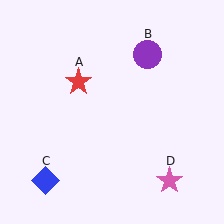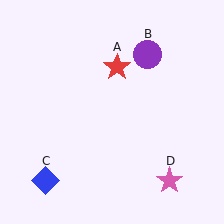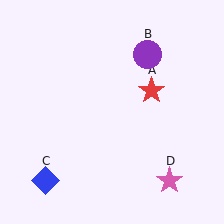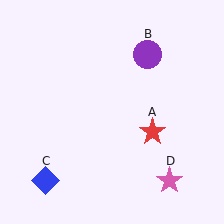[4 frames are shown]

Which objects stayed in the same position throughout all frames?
Purple circle (object B) and blue diamond (object C) and pink star (object D) remained stationary.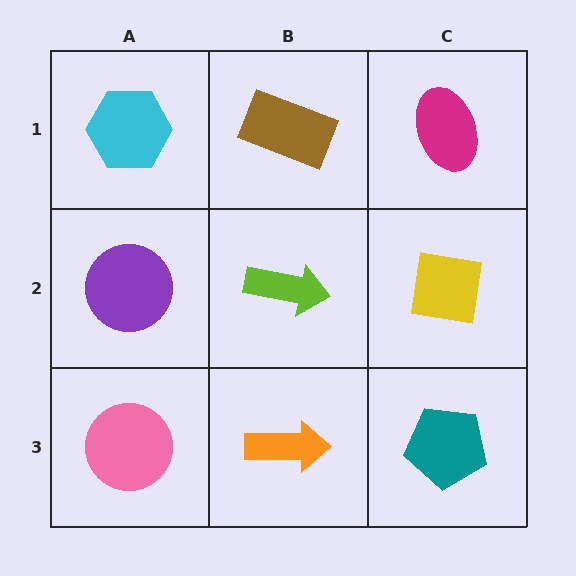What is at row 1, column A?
A cyan hexagon.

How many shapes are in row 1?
3 shapes.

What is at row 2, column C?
A yellow square.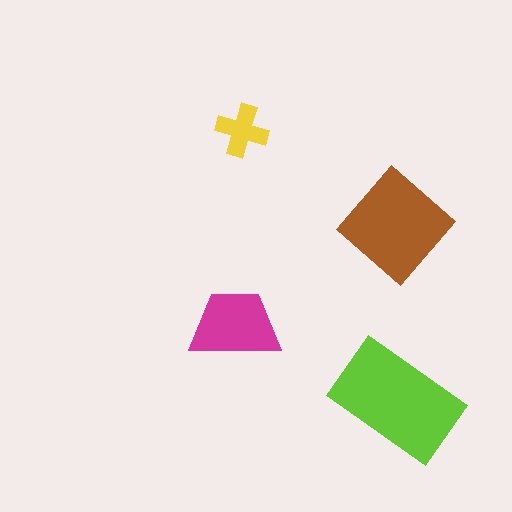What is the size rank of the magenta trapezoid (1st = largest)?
3rd.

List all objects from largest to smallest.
The lime rectangle, the brown diamond, the magenta trapezoid, the yellow cross.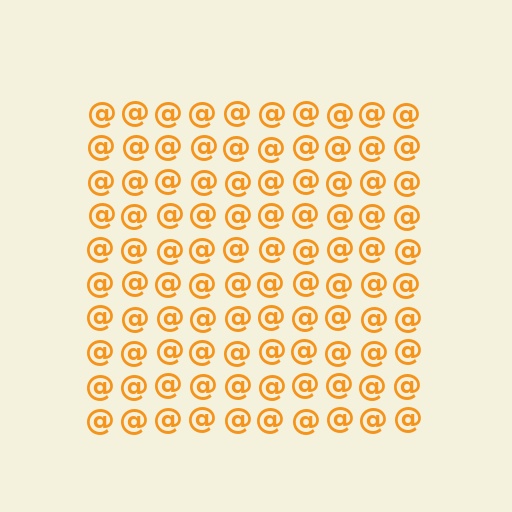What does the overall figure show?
The overall figure shows a square.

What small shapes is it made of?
It is made of small at signs.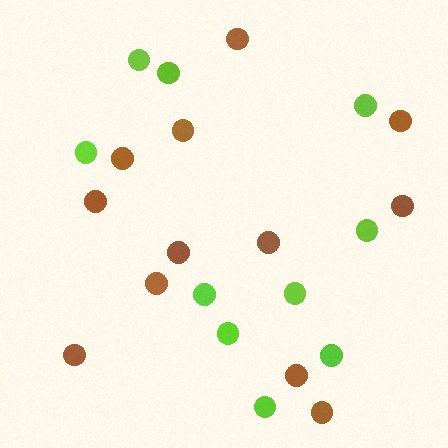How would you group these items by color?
There are 2 groups: one group of brown circles (12) and one group of lime circles (10).